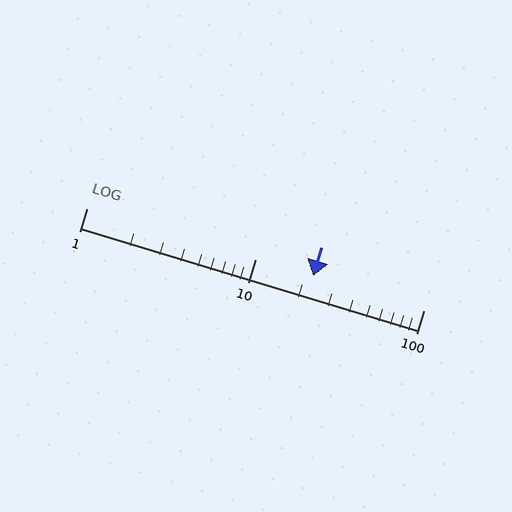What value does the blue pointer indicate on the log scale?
The pointer indicates approximately 22.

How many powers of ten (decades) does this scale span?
The scale spans 2 decades, from 1 to 100.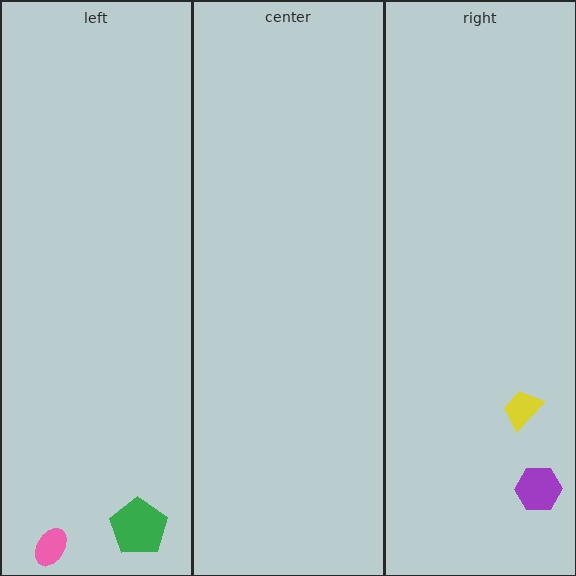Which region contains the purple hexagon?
The right region.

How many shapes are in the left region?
2.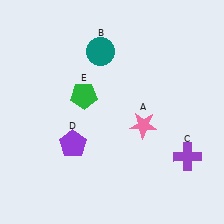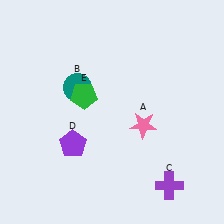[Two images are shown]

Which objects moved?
The objects that moved are: the teal circle (B), the purple cross (C).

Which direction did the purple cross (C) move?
The purple cross (C) moved down.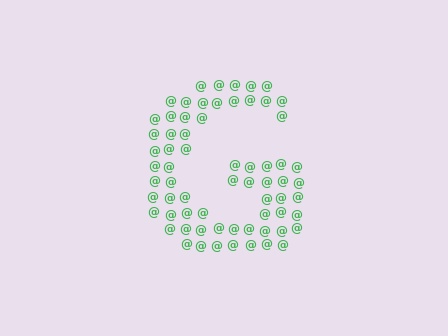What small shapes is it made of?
It is made of small at signs.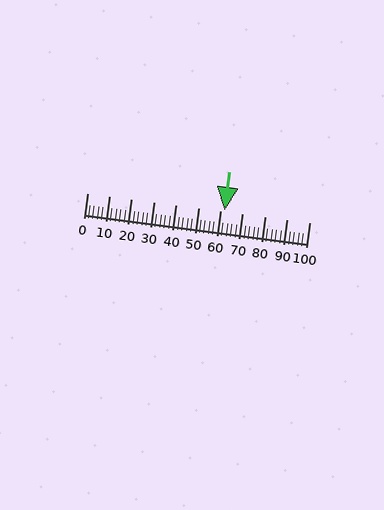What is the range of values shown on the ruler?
The ruler shows values from 0 to 100.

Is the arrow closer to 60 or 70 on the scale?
The arrow is closer to 60.